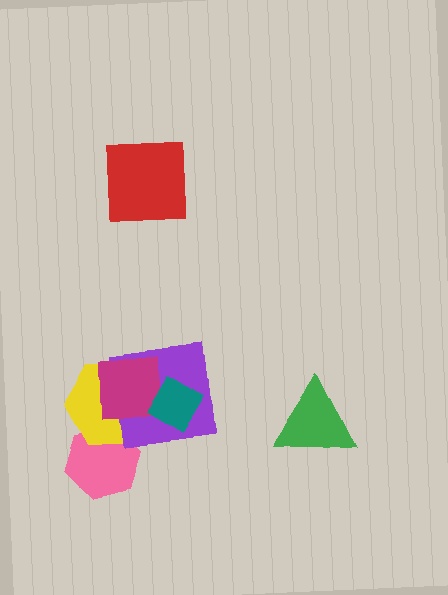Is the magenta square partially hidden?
Yes, it is partially covered by another shape.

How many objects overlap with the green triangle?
0 objects overlap with the green triangle.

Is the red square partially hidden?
No, no other shape covers it.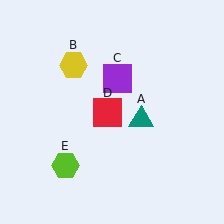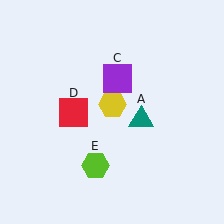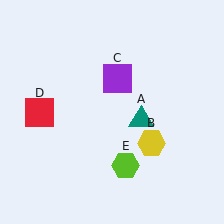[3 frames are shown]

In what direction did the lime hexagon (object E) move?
The lime hexagon (object E) moved right.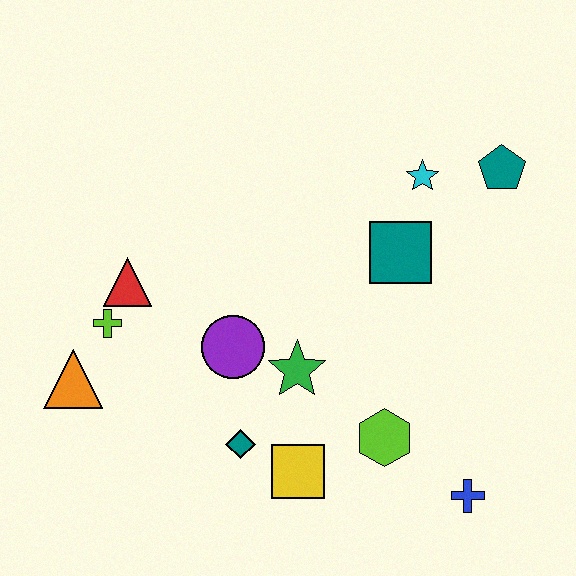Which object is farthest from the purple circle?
The teal pentagon is farthest from the purple circle.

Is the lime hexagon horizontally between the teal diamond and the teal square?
Yes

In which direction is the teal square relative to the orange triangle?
The teal square is to the right of the orange triangle.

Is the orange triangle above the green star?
No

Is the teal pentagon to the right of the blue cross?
Yes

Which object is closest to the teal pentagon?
The cyan star is closest to the teal pentagon.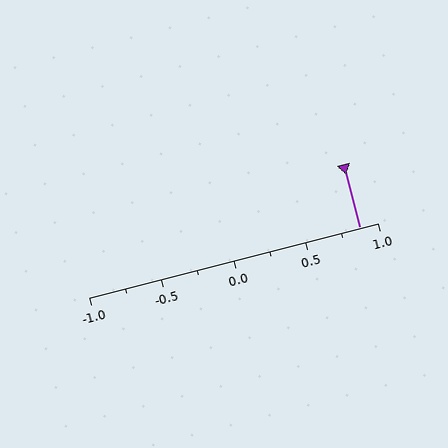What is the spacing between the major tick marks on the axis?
The major ticks are spaced 0.5 apart.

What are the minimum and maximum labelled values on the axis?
The axis runs from -1.0 to 1.0.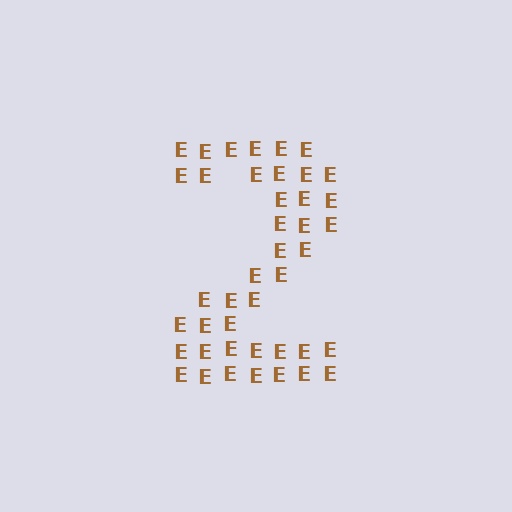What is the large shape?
The large shape is the digit 2.